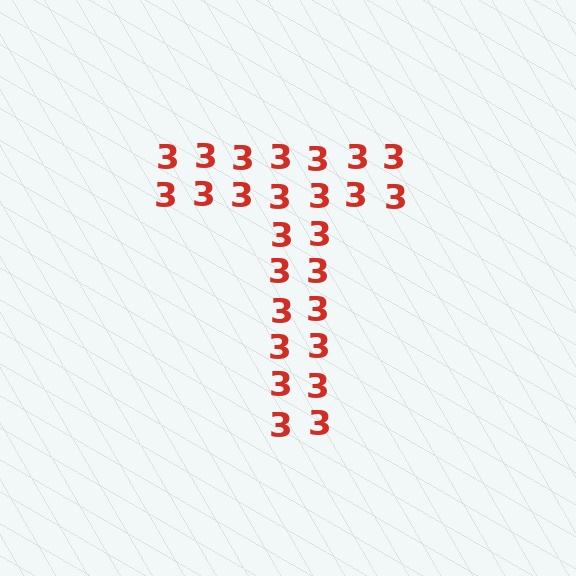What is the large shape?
The large shape is the letter T.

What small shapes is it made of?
It is made of small digit 3's.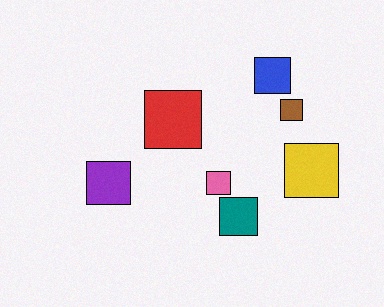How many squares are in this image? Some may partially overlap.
There are 7 squares.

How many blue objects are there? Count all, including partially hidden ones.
There is 1 blue object.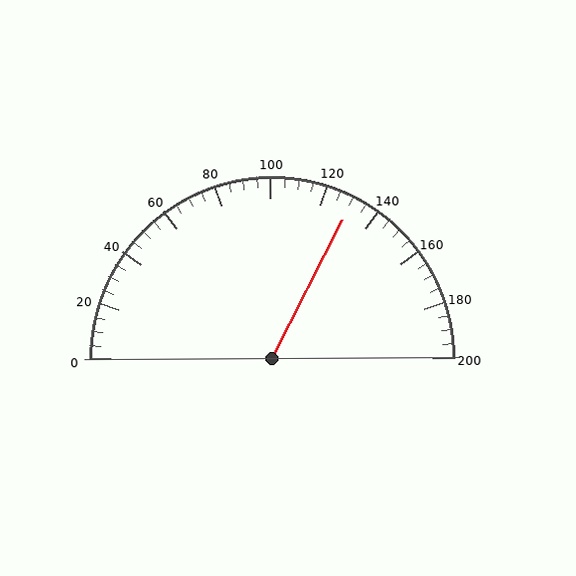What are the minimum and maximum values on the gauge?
The gauge ranges from 0 to 200.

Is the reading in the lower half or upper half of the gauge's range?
The reading is in the upper half of the range (0 to 200).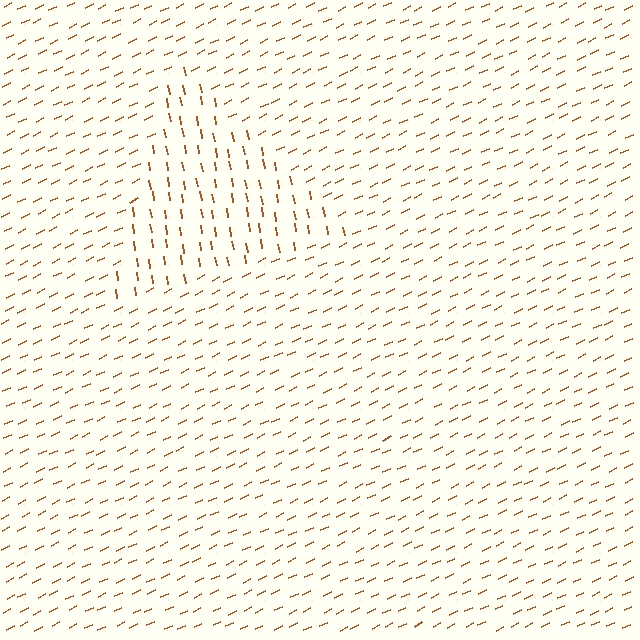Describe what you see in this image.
The image is filled with small brown line segments. A triangle region in the image has lines oriented differently from the surrounding lines, creating a visible texture boundary.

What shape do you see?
I see a triangle.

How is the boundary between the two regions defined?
The boundary is defined purely by a change in line orientation (approximately 73 degrees difference). All lines are the same color and thickness.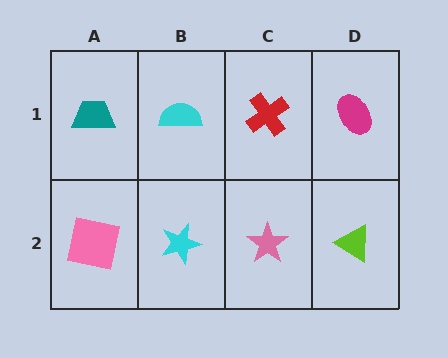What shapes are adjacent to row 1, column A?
A pink square (row 2, column A), a cyan semicircle (row 1, column B).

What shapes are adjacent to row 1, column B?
A cyan star (row 2, column B), a teal trapezoid (row 1, column A), a red cross (row 1, column C).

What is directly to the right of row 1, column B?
A red cross.